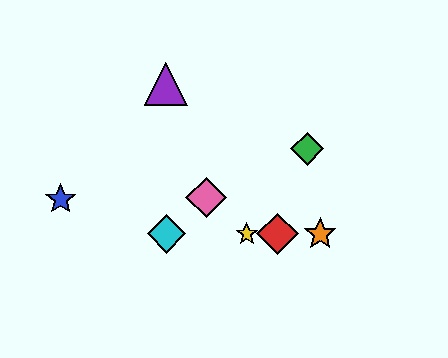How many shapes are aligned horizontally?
4 shapes (the red diamond, the yellow star, the orange star, the cyan diamond) are aligned horizontally.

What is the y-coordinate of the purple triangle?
The purple triangle is at y≈84.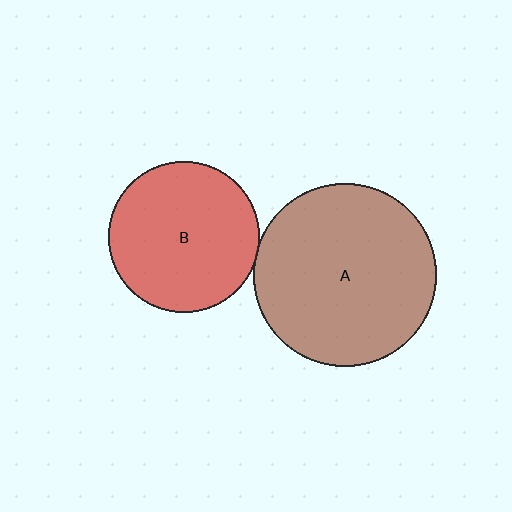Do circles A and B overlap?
Yes.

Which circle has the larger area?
Circle A (brown).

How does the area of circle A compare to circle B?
Approximately 1.5 times.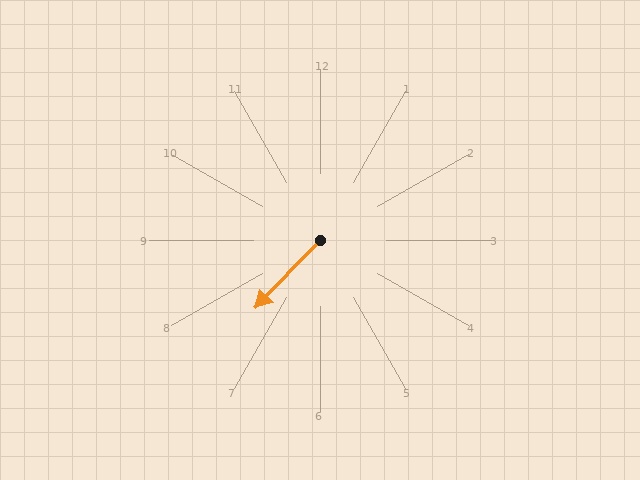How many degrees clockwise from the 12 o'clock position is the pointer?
Approximately 224 degrees.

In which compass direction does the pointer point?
Southwest.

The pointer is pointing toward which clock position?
Roughly 7 o'clock.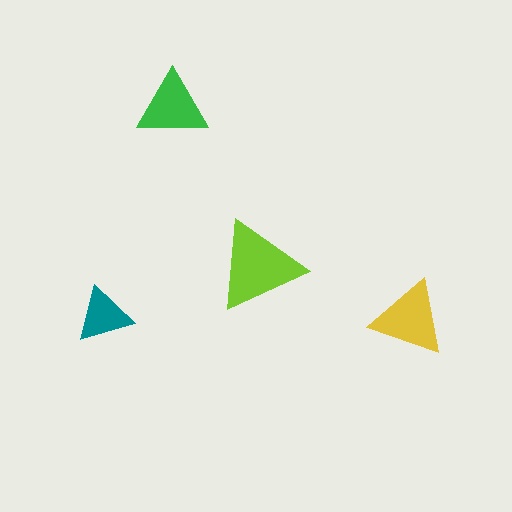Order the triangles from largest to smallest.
the lime one, the yellow one, the green one, the teal one.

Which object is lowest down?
The yellow triangle is bottommost.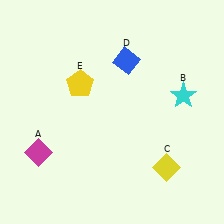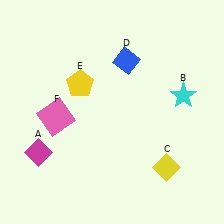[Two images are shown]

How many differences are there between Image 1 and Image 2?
There is 1 difference between the two images.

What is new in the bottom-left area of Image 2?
A pink square (F) was added in the bottom-left area of Image 2.